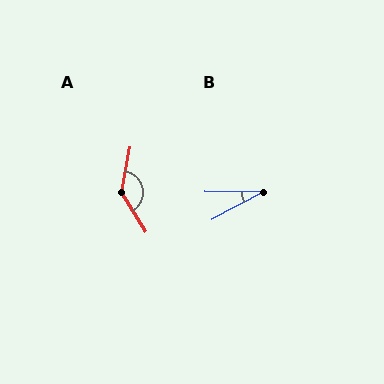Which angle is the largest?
A, at approximately 139 degrees.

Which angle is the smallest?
B, at approximately 28 degrees.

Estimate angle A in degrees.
Approximately 139 degrees.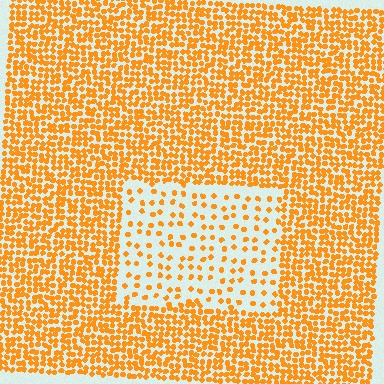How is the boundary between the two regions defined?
The boundary is defined by a change in element density (approximately 2.9x ratio). All elements are the same color, size, and shape.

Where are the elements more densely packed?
The elements are more densely packed outside the rectangle boundary.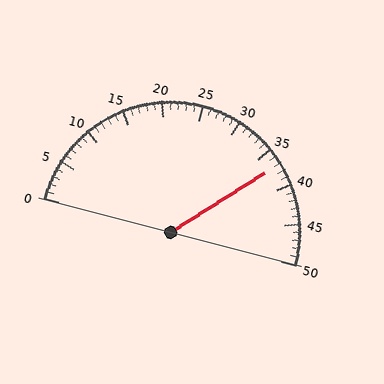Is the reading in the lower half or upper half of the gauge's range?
The reading is in the upper half of the range (0 to 50).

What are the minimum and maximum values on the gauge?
The gauge ranges from 0 to 50.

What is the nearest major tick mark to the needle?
The nearest major tick mark is 35.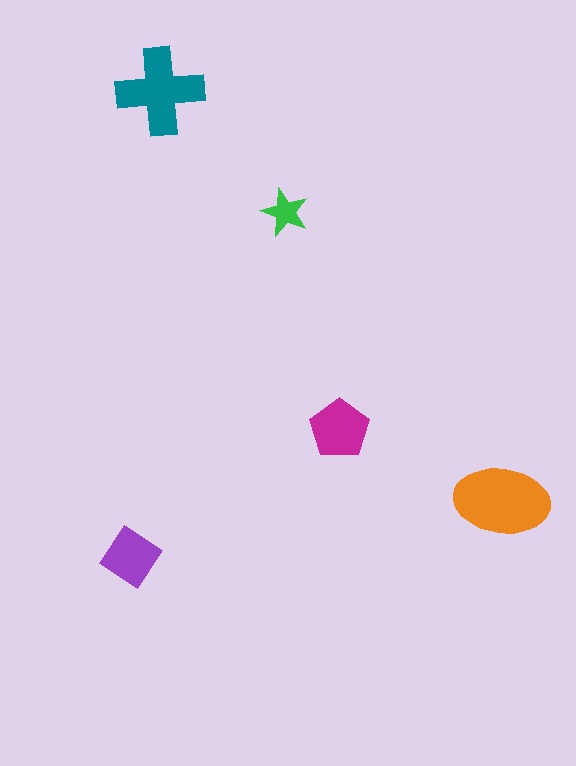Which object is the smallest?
The green star.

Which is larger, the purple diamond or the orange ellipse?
The orange ellipse.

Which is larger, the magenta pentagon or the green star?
The magenta pentagon.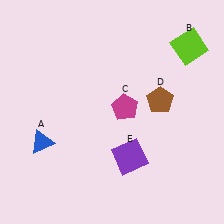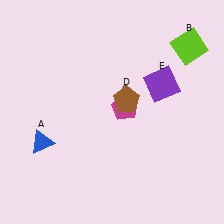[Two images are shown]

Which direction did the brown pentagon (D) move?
The brown pentagon (D) moved left.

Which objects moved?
The objects that moved are: the brown pentagon (D), the purple square (E).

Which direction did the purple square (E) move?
The purple square (E) moved up.